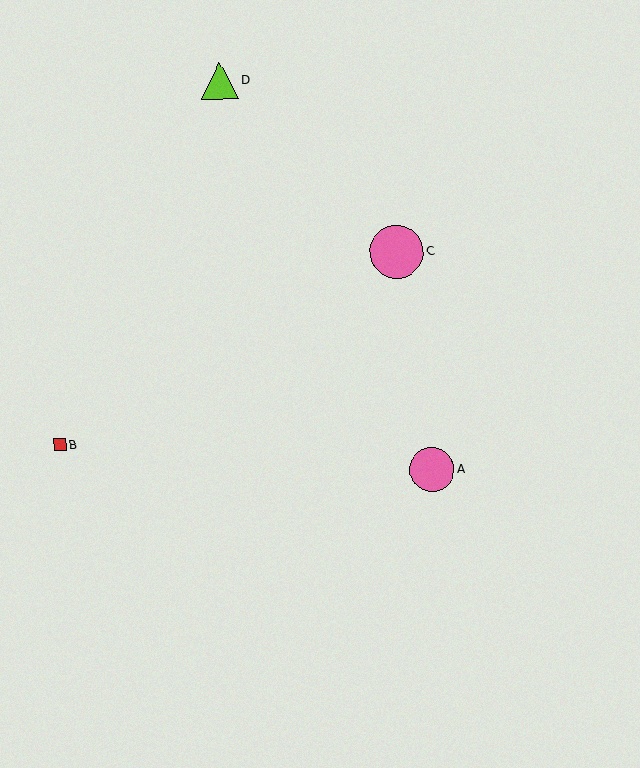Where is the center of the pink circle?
The center of the pink circle is at (432, 470).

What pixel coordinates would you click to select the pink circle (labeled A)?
Click at (432, 470) to select the pink circle A.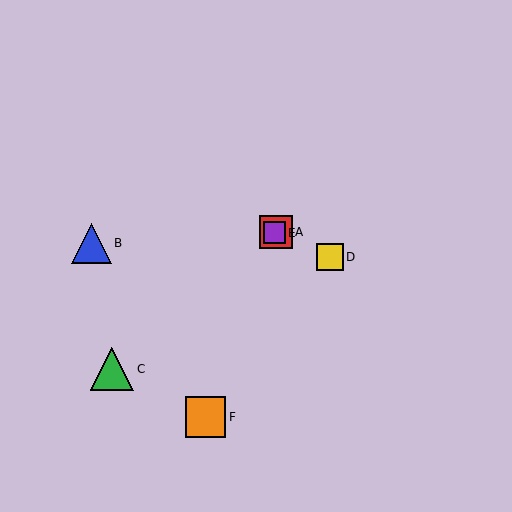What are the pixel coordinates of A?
Object A is at (276, 232).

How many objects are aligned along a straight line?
3 objects (A, C, E) are aligned along a straight line.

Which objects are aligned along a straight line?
Objects A, C, E are aligned along a straight line.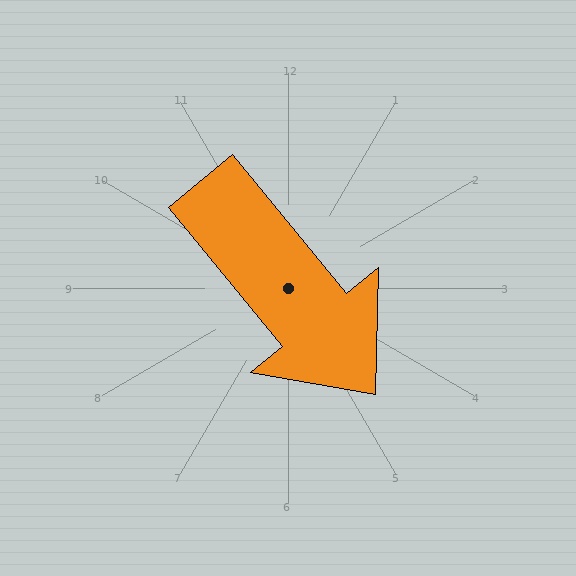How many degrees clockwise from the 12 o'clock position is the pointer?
Approximately 141 degrees.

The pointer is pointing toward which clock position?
Roughly 5 o'clock.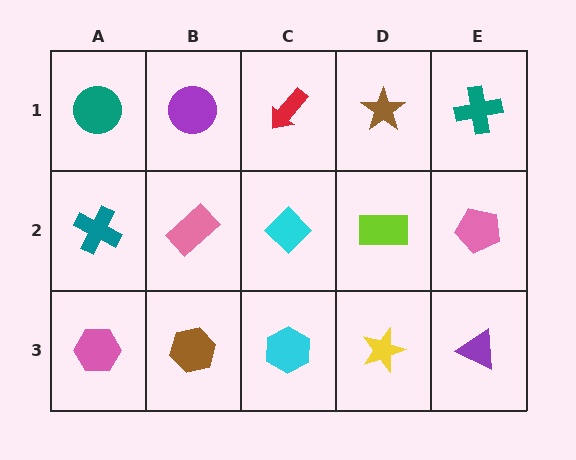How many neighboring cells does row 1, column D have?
3.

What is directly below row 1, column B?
A pink rectangle.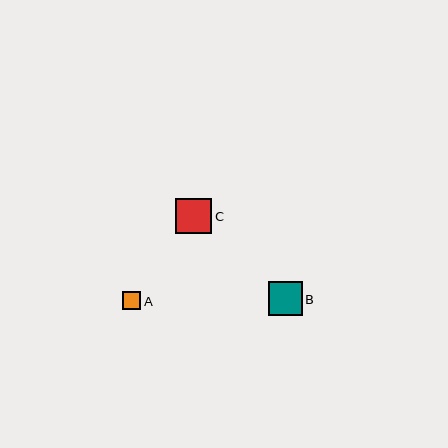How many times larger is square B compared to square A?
Square B is approximately 1.9 times the size of square A.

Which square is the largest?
Square C is the largest with a size of approximately 36 pixels.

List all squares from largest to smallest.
From largest to smallest: C, B, A.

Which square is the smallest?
Square A is the smallest with a size of approximately 18 pixels.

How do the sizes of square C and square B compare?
Square C and square B are approximately the same size.